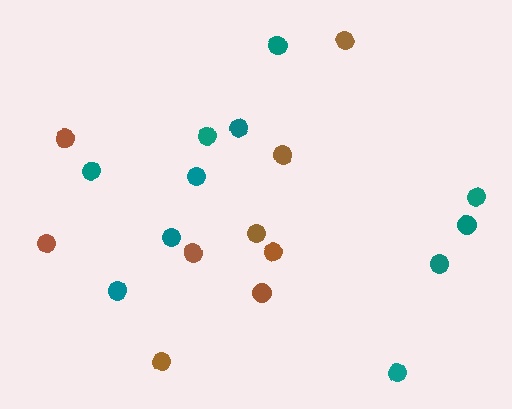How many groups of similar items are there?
There are 2 groups: one group of teal circles (11) and one group of brown circles (9).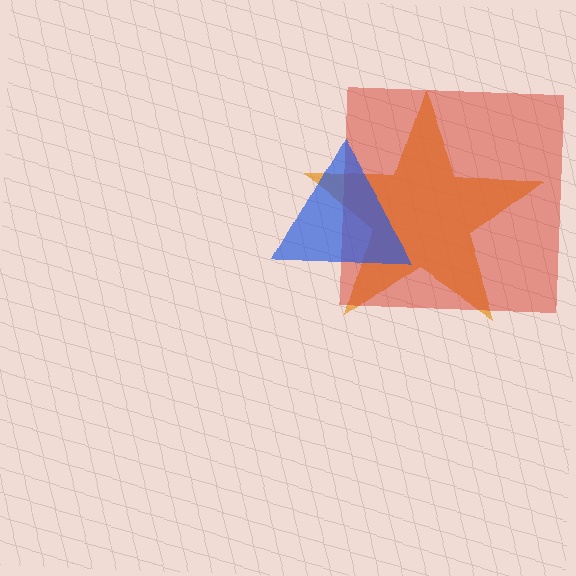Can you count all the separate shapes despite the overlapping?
Yes, there are 3 separate shapes.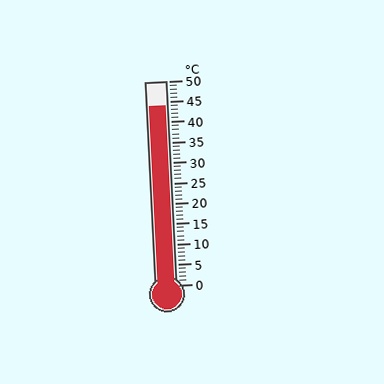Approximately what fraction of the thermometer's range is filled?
The thermometer is filled to approximately 90% of its range.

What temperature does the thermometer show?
The thermometer shows approximately 44°C.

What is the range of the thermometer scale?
The thermometer scale ranges from 0°C to 50°C.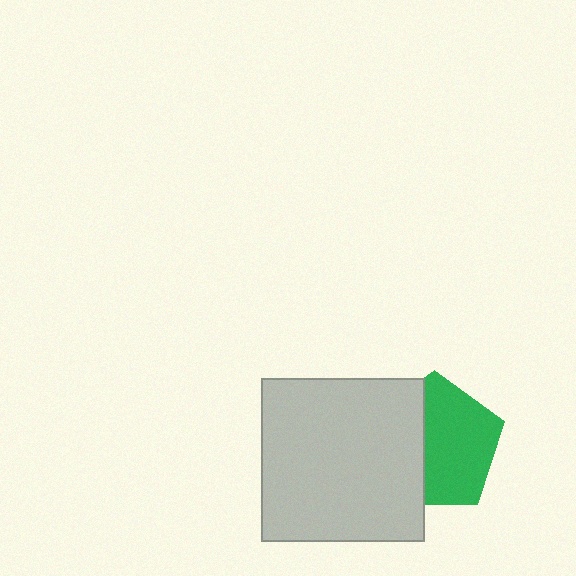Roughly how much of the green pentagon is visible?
About half of it is visible (roughly 59%).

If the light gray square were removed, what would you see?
You would see the complete green pentagon.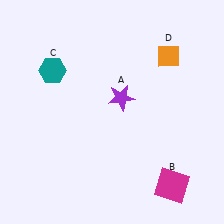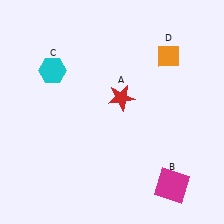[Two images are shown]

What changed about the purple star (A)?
In Image 1, A is purple. In Image 2, it changed to red.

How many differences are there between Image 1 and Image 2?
There are 2 differences between the two images.